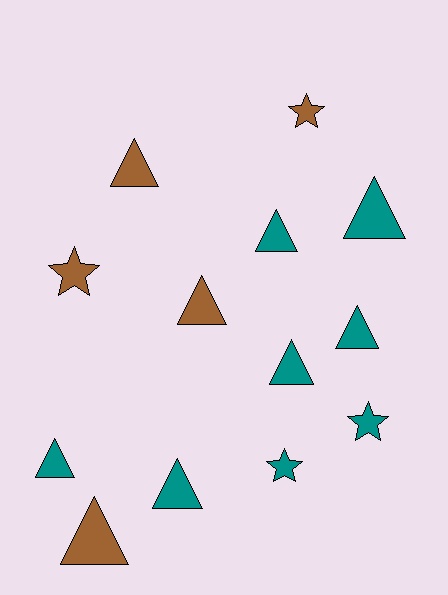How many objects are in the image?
There are 13 objects.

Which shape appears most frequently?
Triangle, with 9 objects.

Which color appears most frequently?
Teal, with 8 objects.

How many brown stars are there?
There are 2 brown stars.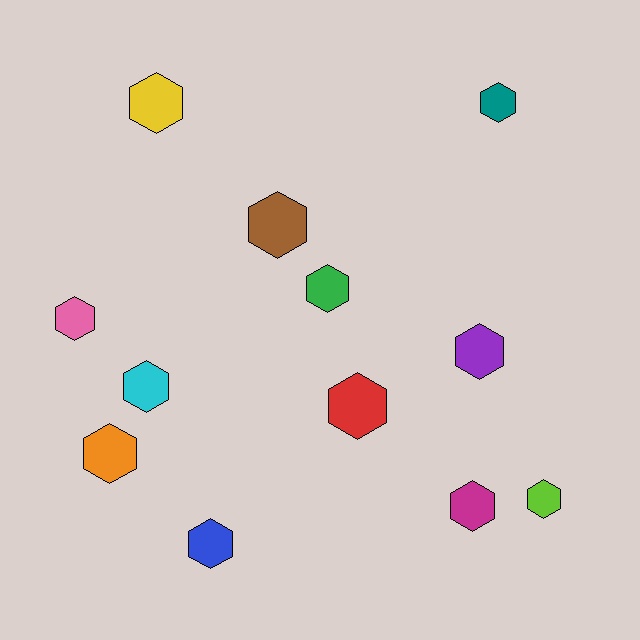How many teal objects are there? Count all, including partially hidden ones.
There is 1 teal object.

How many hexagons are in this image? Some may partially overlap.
There are 12 hexagons.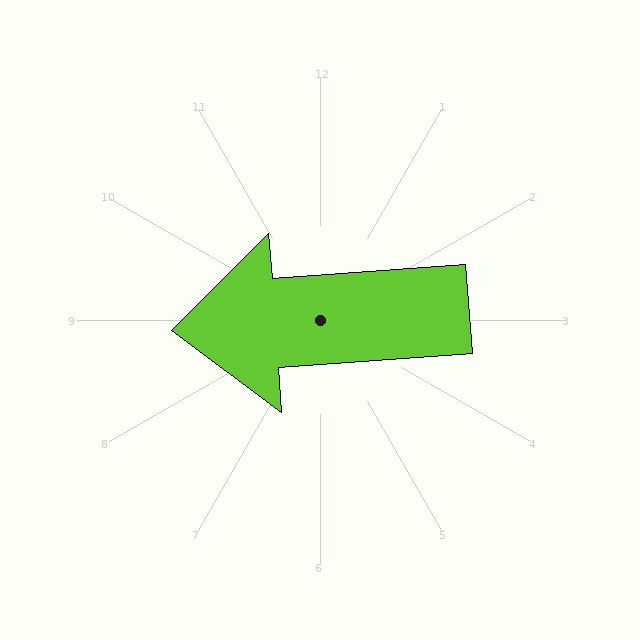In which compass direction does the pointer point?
West.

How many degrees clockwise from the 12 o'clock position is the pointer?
Approximately 266 degrees.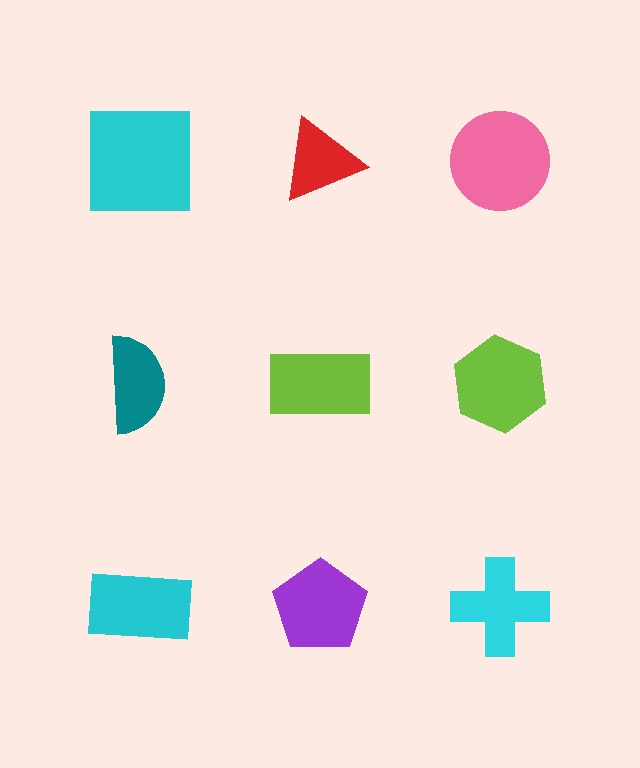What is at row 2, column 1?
A teal semicircle.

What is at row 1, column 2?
A red triangle.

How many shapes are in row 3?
3 shapes.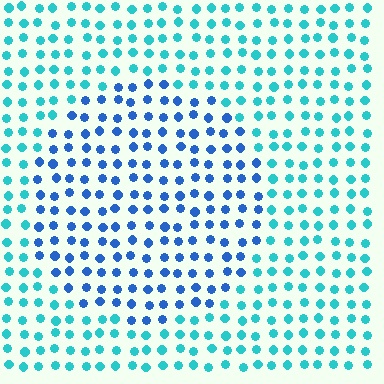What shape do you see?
I see a circle.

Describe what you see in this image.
The image is filled with small cyan elements in a uniform arrangement. A circle-shaped region is visible where the elements are tinted to a slightly different hue, forming a subtle color boundary.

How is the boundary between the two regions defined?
The boundary is defined purely by a slight shift in hue (about 38 degrees). Spacing, size, and orientation are identical on both sides.